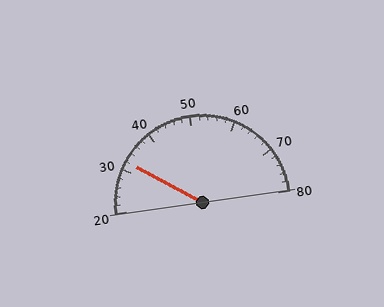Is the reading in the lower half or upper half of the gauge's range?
The reading is in the lower half of the range (20 to 80).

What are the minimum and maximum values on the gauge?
The gauge ranges from 20 to 80.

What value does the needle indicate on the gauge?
The needle indicates approximately 32.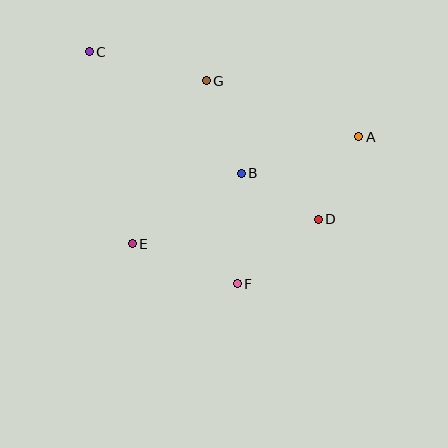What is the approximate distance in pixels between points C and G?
The distance between C and G is approximately 121 pixels.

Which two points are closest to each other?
Points B and D are closest to each other.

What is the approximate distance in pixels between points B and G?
The distance between B and G is approximately 99 pixels.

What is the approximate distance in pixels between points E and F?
The distance between E and F is approximately 112 pixels.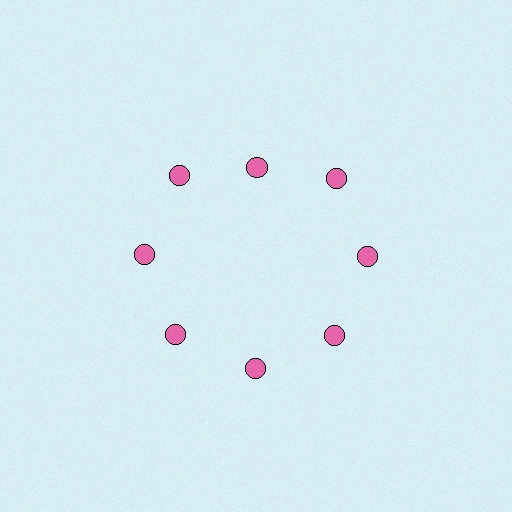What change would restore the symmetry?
The symmetry would be restored by moving it outward, back onto the ring so that all 8 circles sit at equal angles and equal distance from the center.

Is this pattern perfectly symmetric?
No. The 8 pink circles are arranged in a ring, but one element near the 12 o'clock position is pulled inward toward the center, breaking the 8-fold rotational symmetry.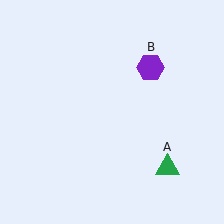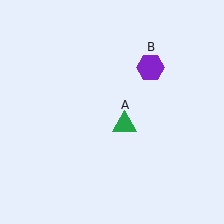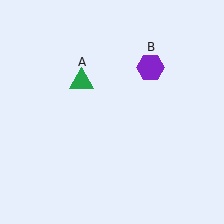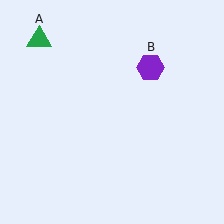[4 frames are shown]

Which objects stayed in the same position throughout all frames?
Purple hexagon (object B) remained stationary.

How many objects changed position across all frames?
1 object changed position: green triangle (object A).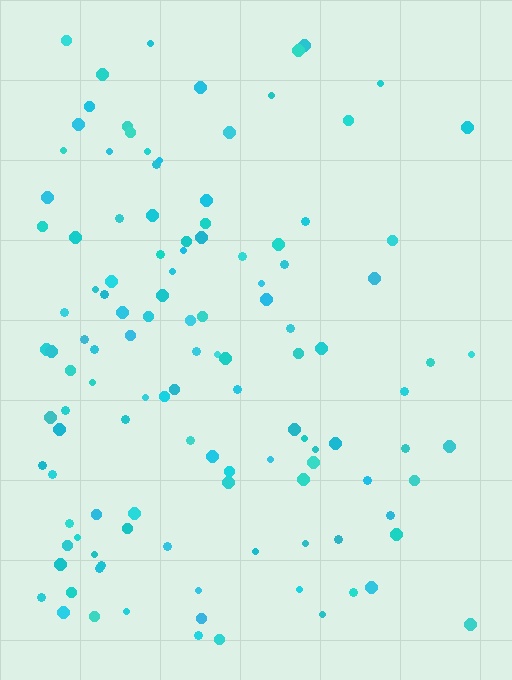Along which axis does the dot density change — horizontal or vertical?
Horizontal.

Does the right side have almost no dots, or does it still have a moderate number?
Still a moderate number, just noticeably fewer than the left.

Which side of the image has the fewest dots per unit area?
The right.